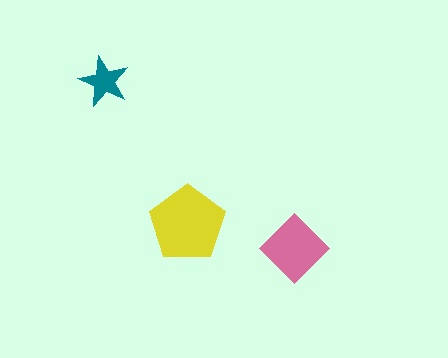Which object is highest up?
The teal star is topmost.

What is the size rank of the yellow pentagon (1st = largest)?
1st.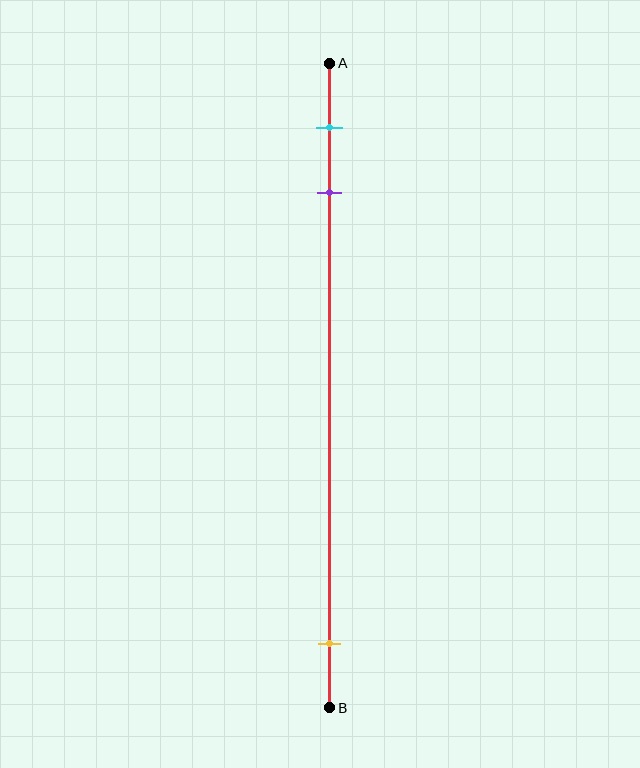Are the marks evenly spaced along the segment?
No, the marks are not evenly spaced.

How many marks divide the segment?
There are 3 marks dividing the segment.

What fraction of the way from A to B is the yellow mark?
The yellow mark is approximately 90% (0.9) of the way from A to B.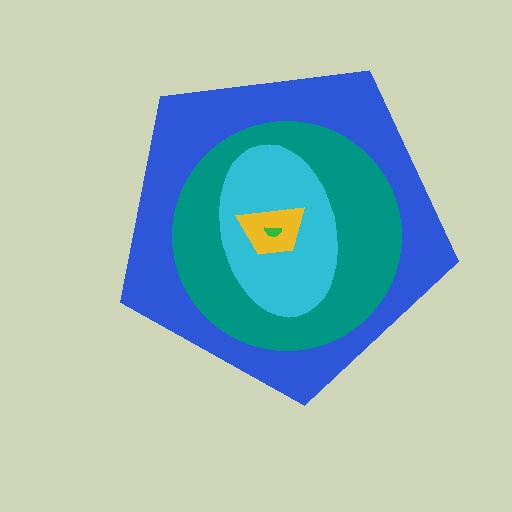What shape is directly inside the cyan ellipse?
The yellow trapezoid.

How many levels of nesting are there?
5.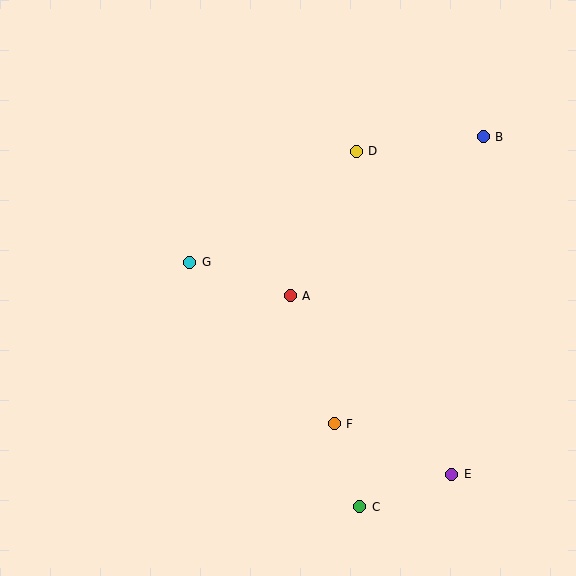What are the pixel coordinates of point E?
Point E is at (452, 474).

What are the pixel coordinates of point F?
Point F is at (334, 424).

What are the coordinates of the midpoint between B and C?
The midpoint between B and C is at (422, 322).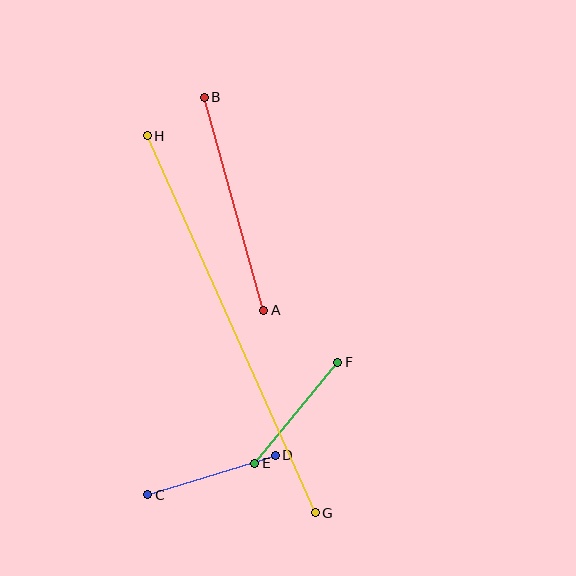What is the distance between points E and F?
The distance is approximately 131 pixels.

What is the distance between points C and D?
The distance is approximately 133 pixels.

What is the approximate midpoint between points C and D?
The midpoint is at approximately (212, 475) pixels.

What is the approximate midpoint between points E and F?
The midpoint is at approximately (296, 413) pixels.